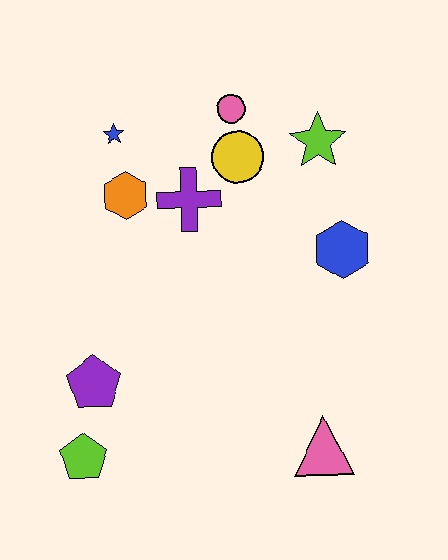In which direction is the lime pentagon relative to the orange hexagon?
The lime pentagon is below the orange hexagon.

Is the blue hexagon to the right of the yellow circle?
Yes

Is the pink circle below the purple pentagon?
No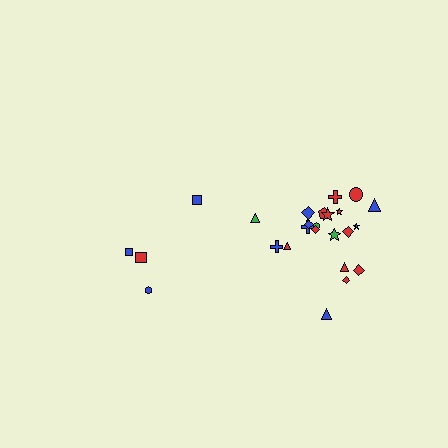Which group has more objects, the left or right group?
The right group.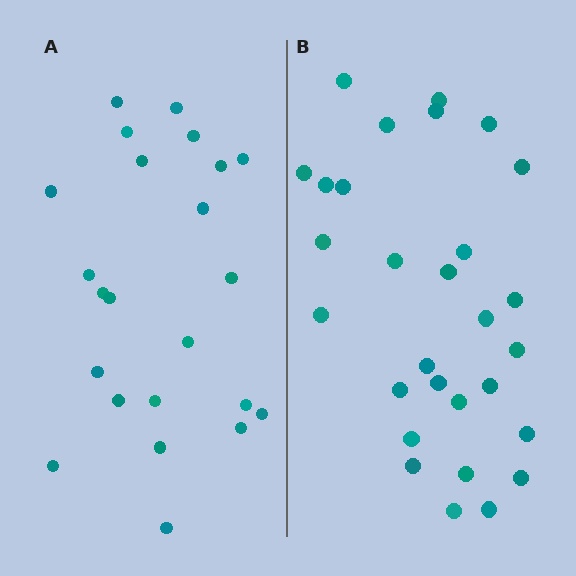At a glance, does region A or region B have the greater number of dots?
Region B (the right region) has more dots.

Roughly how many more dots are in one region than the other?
Region B has about 6 more dots than region A.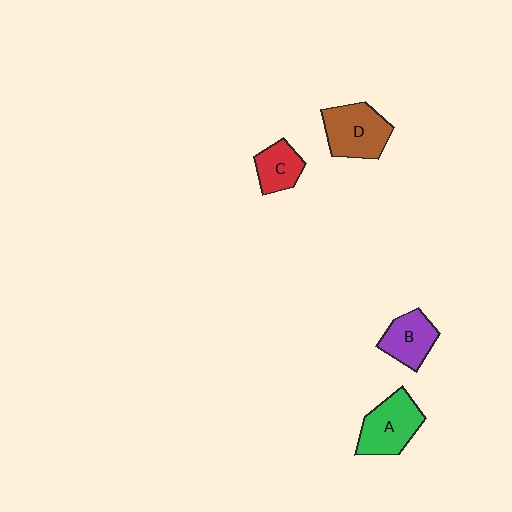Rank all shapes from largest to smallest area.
From largest to smallest: D (brown), A (green), B (purple), C (red).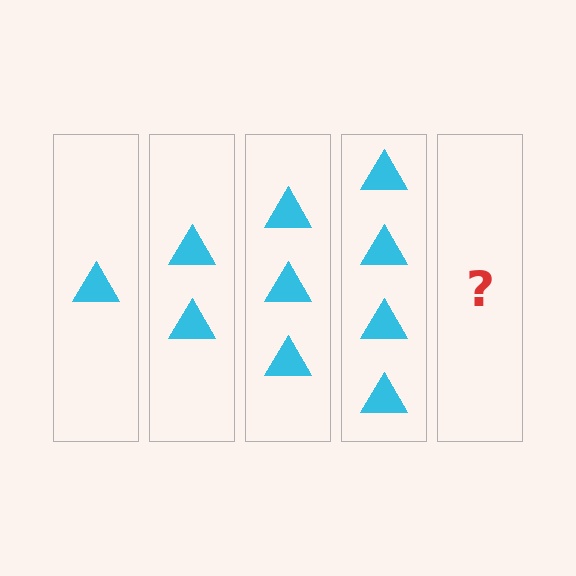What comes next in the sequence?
The next element should be 5 triangles.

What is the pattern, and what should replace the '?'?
The pattern is that each step adds one more triangle. The '?' should be 5 triangles.